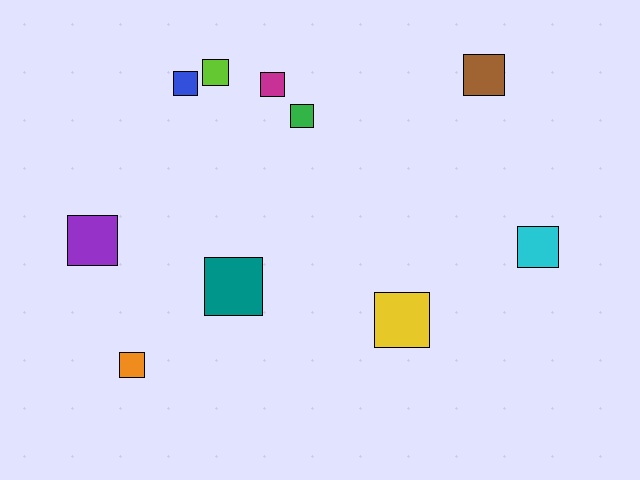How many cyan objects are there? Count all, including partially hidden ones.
There is 1 cyan object.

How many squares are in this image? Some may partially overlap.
There are 10 squares.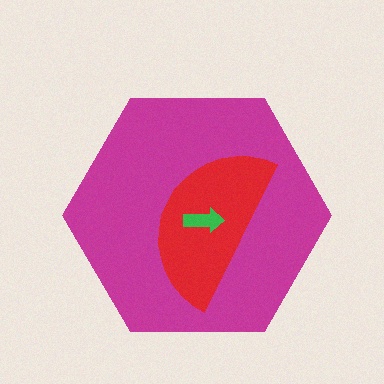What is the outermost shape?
The magenta hexagon.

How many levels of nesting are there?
3.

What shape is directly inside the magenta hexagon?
The red semicircle.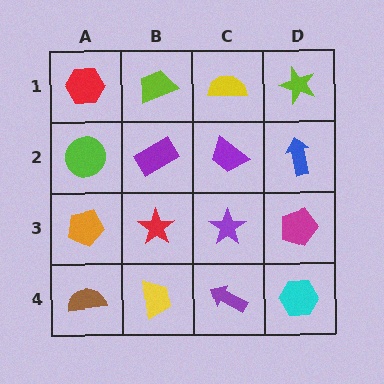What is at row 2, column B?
A purple rectangle.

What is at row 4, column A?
A brown semicircle.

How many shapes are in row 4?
4 shapes.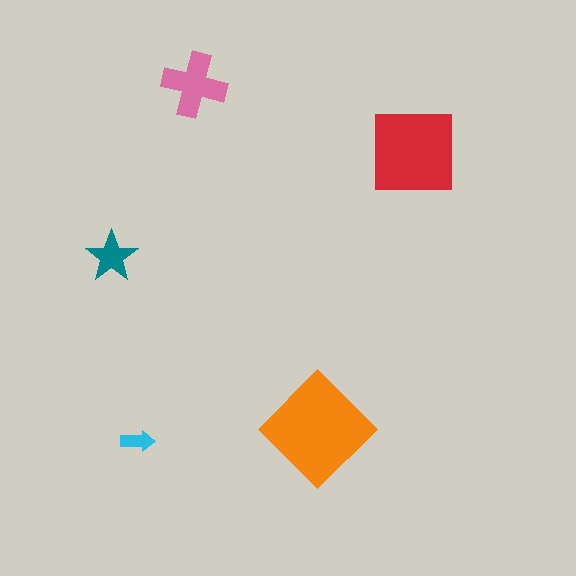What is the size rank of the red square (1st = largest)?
2nd.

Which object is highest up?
The pink cross is topmost.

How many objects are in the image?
There are 5 objects in the image.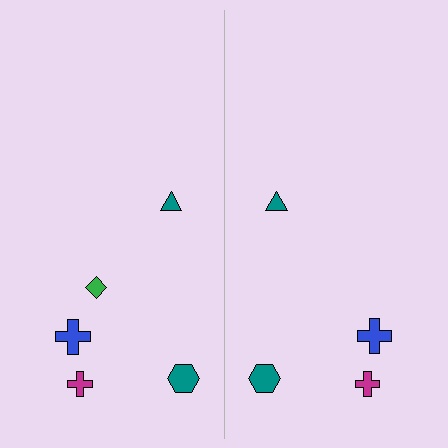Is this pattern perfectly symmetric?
No, the pattern is not perfectly symmetric. A green diamond is missing from the right side.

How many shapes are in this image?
There are 9 shapes in this image.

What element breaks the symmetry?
A green diamond is missing from the right side.